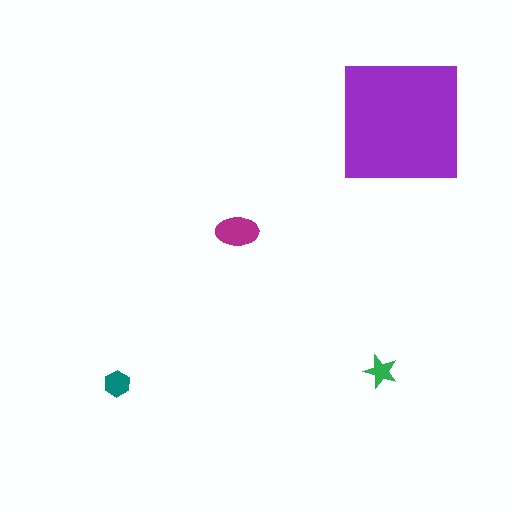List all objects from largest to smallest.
The purple square, the magenta ellipse, the teal hexagon, the green star.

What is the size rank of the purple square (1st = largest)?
1st.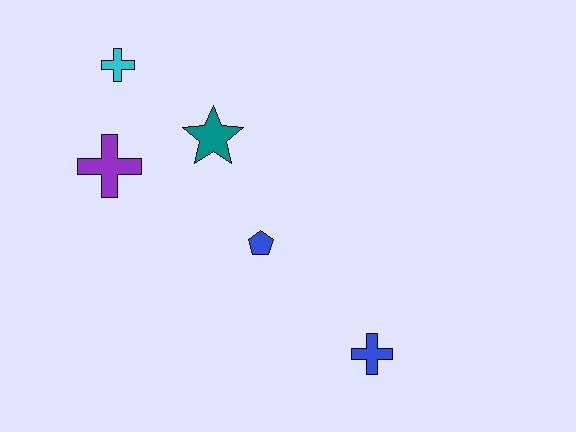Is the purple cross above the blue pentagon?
Yes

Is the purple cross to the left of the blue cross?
Yes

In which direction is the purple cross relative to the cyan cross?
The purple cross is below the cyan cross.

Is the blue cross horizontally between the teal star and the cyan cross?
No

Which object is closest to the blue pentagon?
The teal star is closest to the blue pentagon.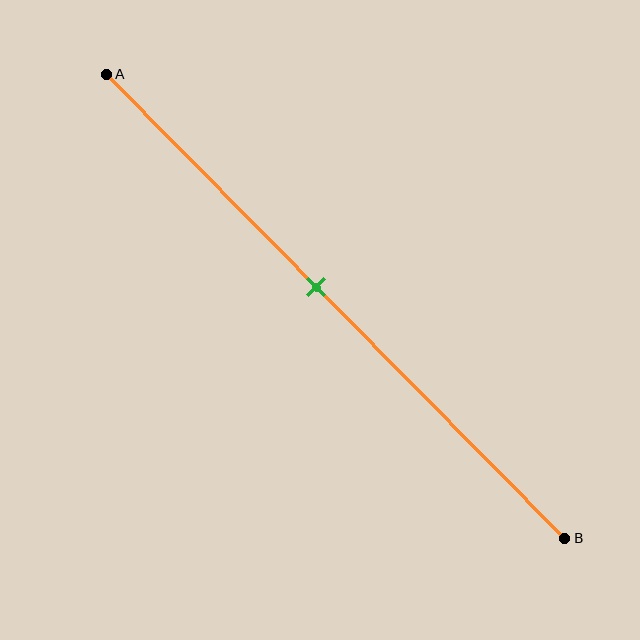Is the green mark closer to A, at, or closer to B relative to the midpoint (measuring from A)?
The green mark is closer to point A than the midpoint of segment AB.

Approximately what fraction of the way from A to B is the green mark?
The green mark is approximately 45% of the way from A to B.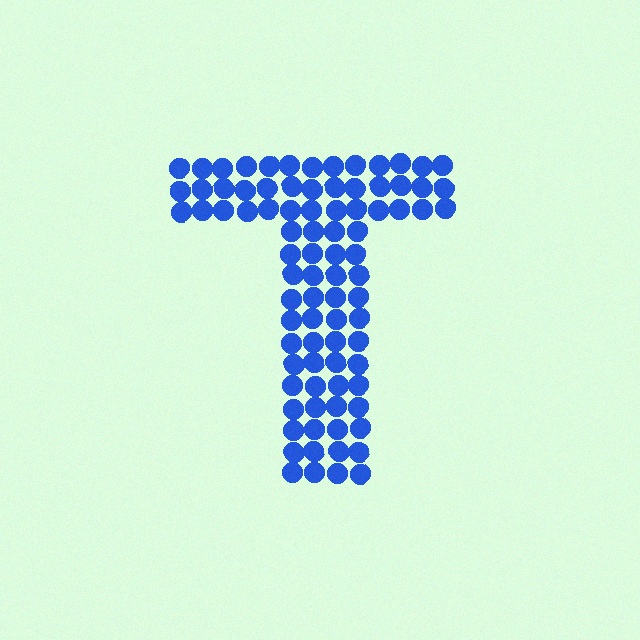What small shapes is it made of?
It is made of small circles.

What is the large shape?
The large shape is the letter T.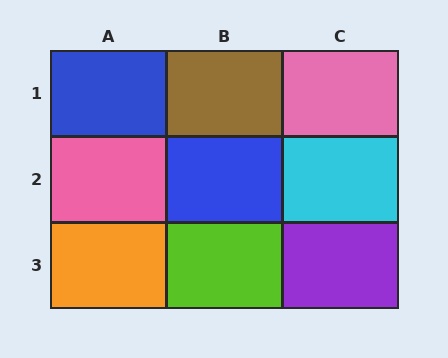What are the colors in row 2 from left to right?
Pink, blue, cyan.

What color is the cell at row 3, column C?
Purple.